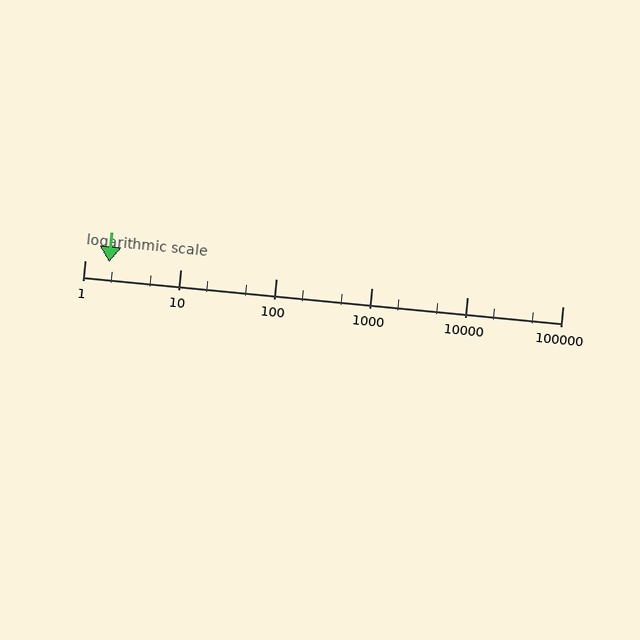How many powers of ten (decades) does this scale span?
The scale spans 5 decades, from 1 to 100000.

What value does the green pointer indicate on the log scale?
The pointer indicates approximately 1.8.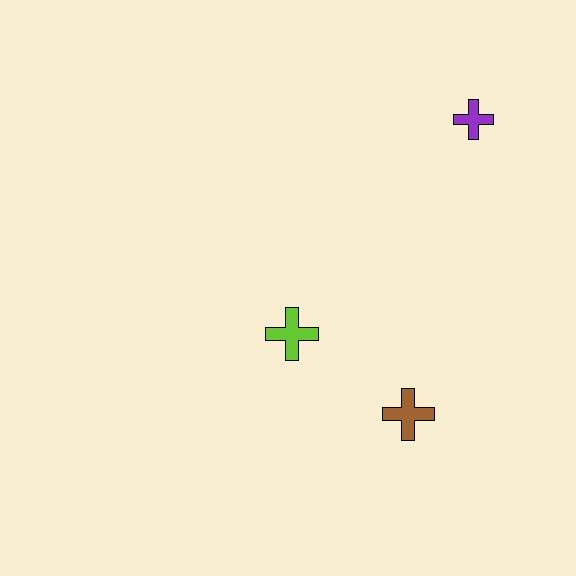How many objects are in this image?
There are 3 objects.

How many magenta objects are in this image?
There are no magenta objects.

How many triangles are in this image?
There are no triangles.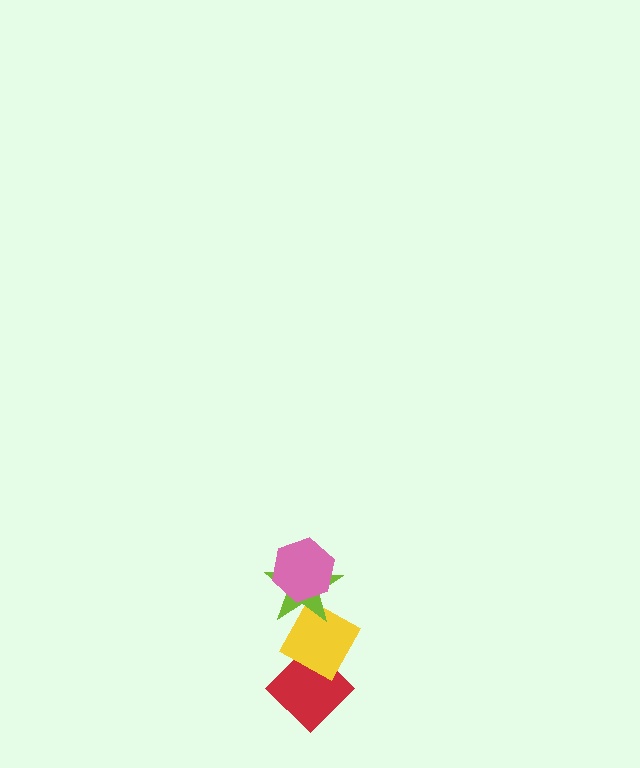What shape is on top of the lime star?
The pink hexagon is on top of the lime star.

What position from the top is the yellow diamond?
The yellow diamond is 3rd from the top.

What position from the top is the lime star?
The lime star is 2nd from the top.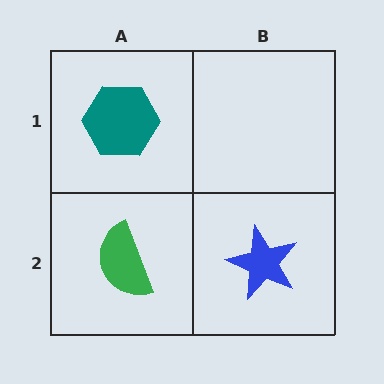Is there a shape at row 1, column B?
No, that cell is empty.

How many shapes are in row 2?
2 shapes.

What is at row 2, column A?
A green semicircle.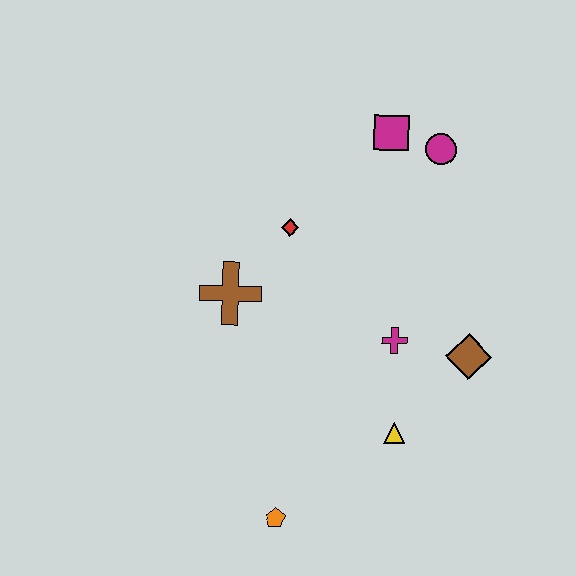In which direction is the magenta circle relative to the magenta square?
The magenta circle is to the right of the magenta square.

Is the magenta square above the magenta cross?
Yes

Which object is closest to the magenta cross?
The brown diamond is closest to the magenta cross.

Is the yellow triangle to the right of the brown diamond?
No